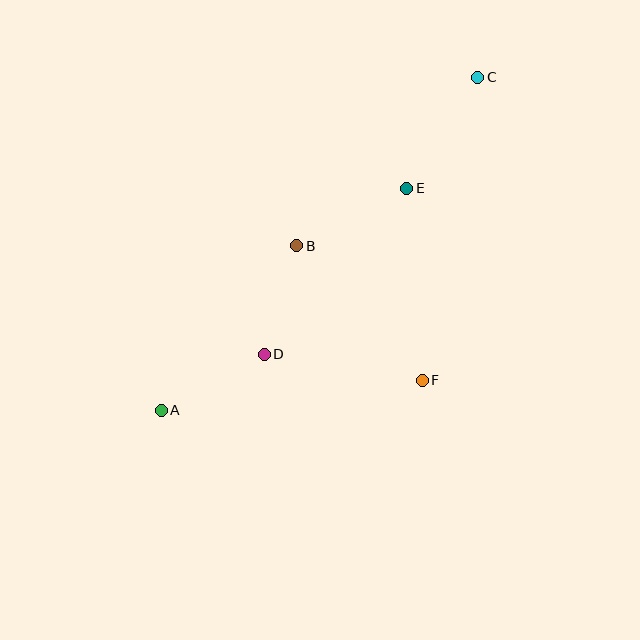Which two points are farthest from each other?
Points A and C are farthest from each other.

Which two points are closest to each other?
Points B and D are closest to each other.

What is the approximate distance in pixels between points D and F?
The distance between D and F is approximately 160 pixels.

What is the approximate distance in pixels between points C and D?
The distance between C and D is approximately 350 pixels.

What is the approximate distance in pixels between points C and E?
The distance between C and E is approximately 132 pixels.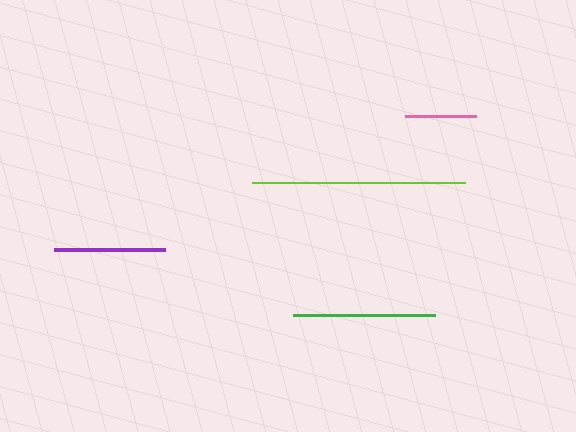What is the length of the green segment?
The green segment is approximately 142 pixels long.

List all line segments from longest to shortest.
From longest to shortest: lime, green, purple, pink.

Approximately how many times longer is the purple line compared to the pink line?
The purple line is approximately 1.6 times the length of the pink line.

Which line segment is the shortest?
The pink line is the shortest at approximately 72 pixels.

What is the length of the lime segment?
The lime segment is approximately 213 pixels long.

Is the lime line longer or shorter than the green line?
The lime line is longer than the green line.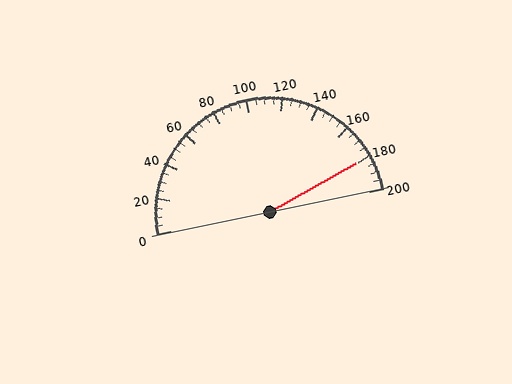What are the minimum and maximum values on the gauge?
The gauge ranges from 0 to 200.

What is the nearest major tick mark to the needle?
The nearest major tick mark is 180.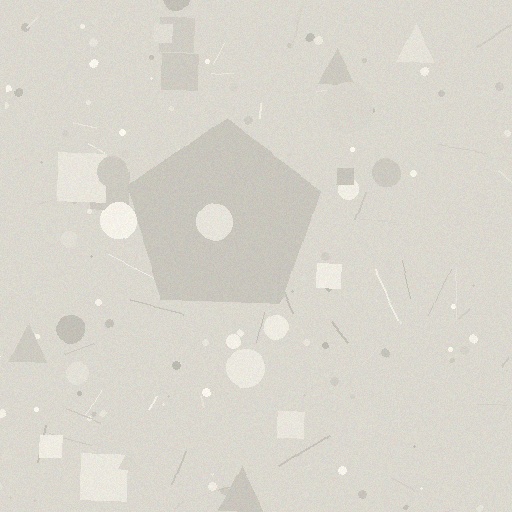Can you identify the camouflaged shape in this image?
The camouflaged shape is a pentagon.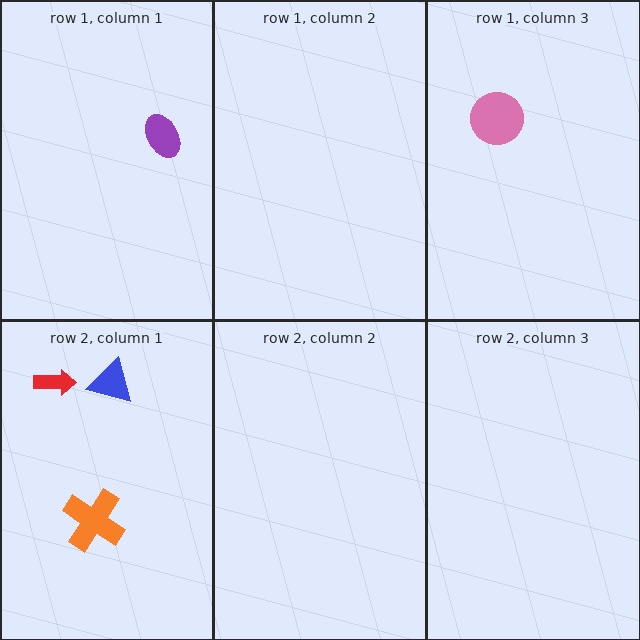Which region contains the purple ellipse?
The row 1, column 1 region.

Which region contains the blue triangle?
The row 2, column 1 region.